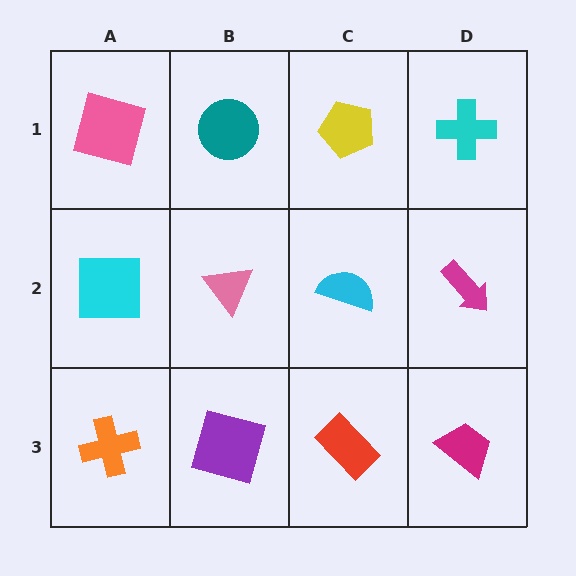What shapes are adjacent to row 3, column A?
A cyan square (row 2, column A), a purple square (row 3, column B).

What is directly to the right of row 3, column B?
A red rectangle.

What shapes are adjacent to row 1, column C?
A cyan semicircle (row 2, column C), a teal circle (row 1, column B), a cyan cross (row 1, column D).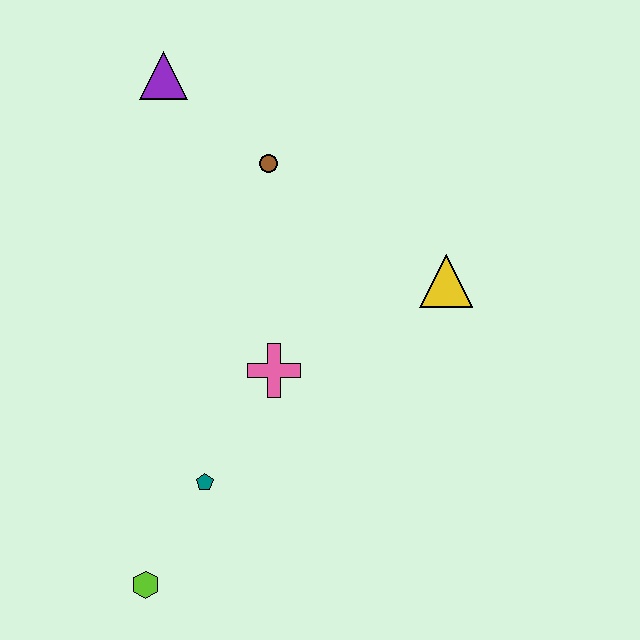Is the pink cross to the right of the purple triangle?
Yes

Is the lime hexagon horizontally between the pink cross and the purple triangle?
No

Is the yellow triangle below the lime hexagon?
No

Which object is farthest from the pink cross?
The purple triangle is farthest from the pink cross.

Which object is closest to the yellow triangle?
The pink cross is closest to the yellow triangle.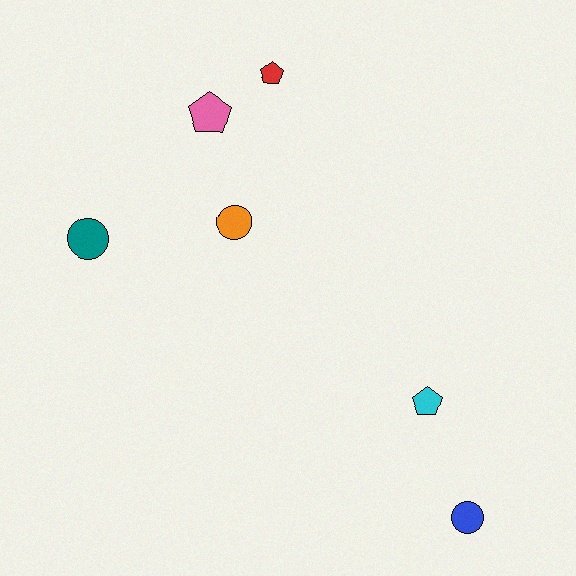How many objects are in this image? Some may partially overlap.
There are 6 objects.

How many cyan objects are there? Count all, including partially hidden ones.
There is 1 cyan object.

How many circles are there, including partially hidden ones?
There are 3 circles.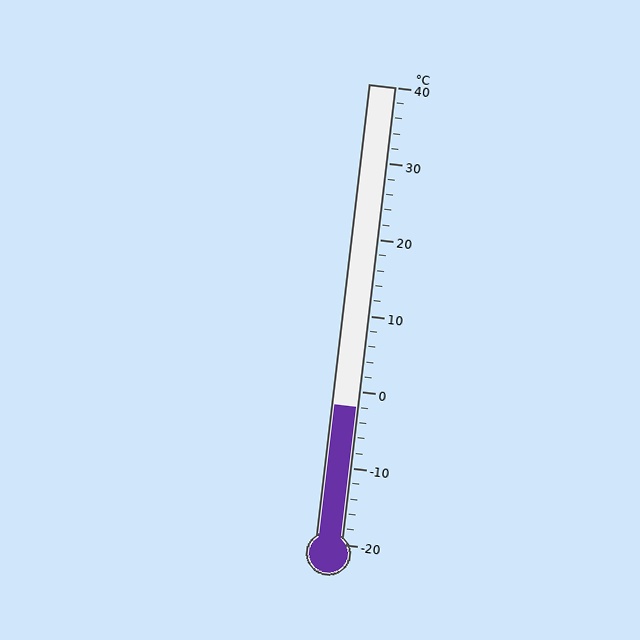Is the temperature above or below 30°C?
The temperature is below 30°C.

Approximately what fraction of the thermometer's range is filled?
The thermometer is filled to approximately 30% of its range.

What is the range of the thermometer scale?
The thermometer scale ranges from -20°C to 40°C.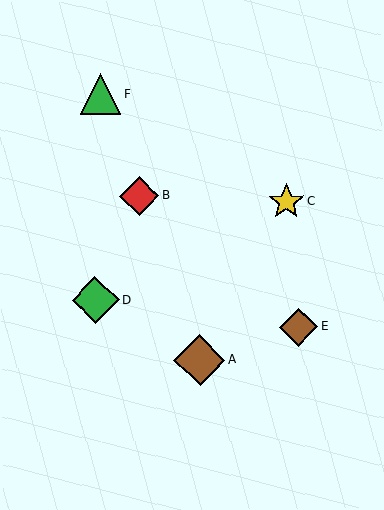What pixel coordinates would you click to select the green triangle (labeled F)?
Click at (100, 94) to select the green triangle F.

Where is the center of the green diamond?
The center of the green diamond is at (96, 300).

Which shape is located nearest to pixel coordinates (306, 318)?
The brown diamond (labeled E) at (299, 327) is nearest to that location.